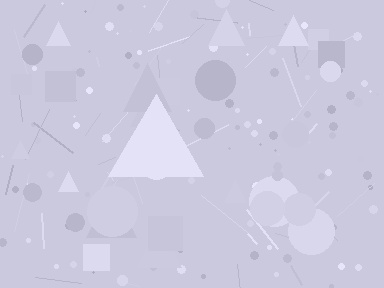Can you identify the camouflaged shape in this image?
The camouflaged shape is a triangle.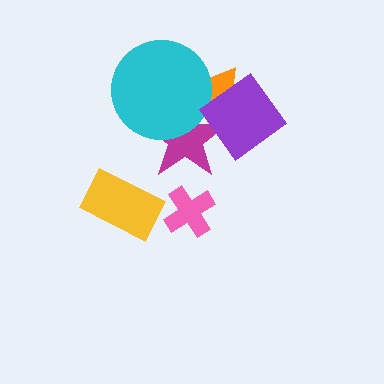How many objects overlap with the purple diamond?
2 objects overlap with the purple diamond.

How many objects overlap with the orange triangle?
3 objects overlap with the orange triangle.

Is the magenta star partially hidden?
Yes, it is partially covered by another shape.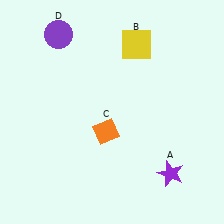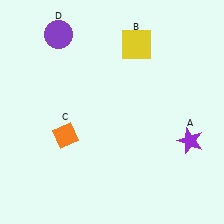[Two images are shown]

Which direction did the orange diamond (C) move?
The orange diamond (C) moved left.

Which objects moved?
The objects that moved are: the purple star (A), the orange diamond (C).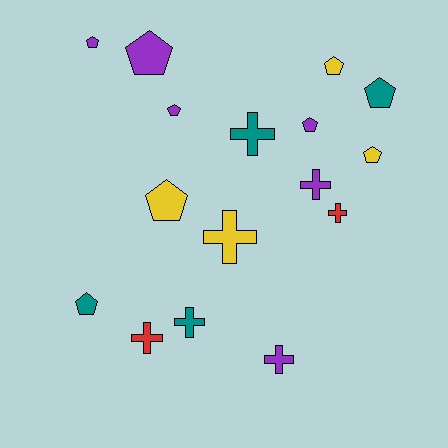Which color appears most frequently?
Purple, with 6 objects.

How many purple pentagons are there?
There are 4 purple pentagons.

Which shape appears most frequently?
Pentagon, with 9 objects.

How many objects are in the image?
There are 16 objects.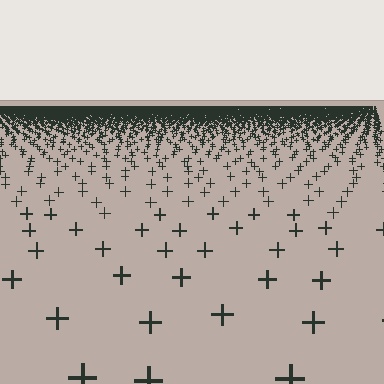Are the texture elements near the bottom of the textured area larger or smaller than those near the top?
Larger. Near the bottom, elements are closer to the viewer and appear at a bigger on-screen size.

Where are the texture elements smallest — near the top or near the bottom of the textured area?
Near the top.